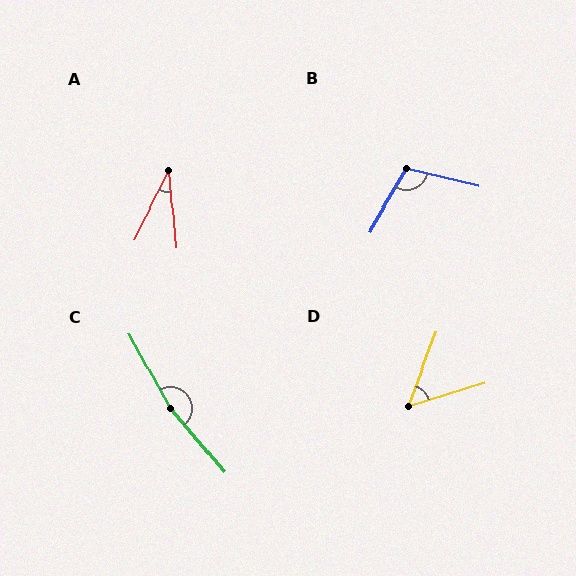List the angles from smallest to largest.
A (32°), D (52°), B (107°), C (168°).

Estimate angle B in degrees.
Approximately 107 degrees.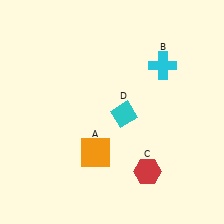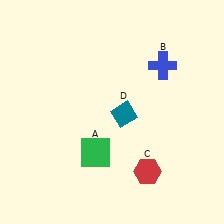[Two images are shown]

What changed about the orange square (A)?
In Image 1, A is orange. In Image 2, it changed to green.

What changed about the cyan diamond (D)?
In Image 1, D is cyan. In Image 2, it changed to teal.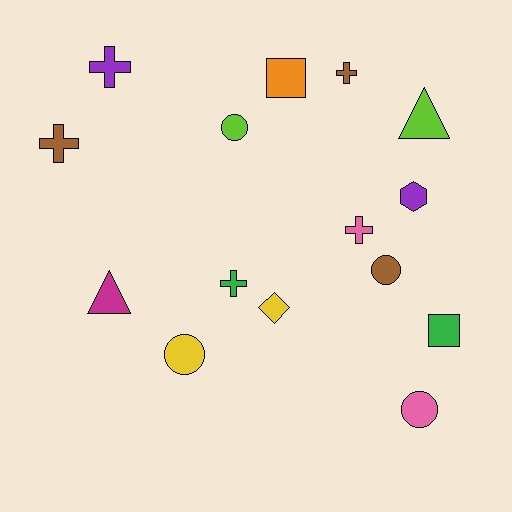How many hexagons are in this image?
There is 1 hexagon.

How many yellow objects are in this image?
There are 2 yellow objects.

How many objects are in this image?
There are 15 objects.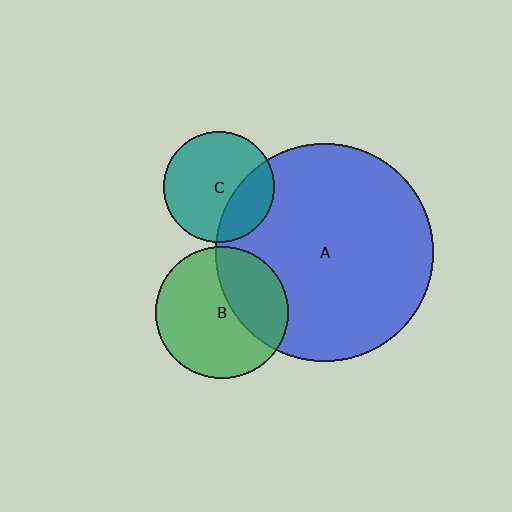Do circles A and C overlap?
Yes.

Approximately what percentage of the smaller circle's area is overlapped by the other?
Approximately 30%.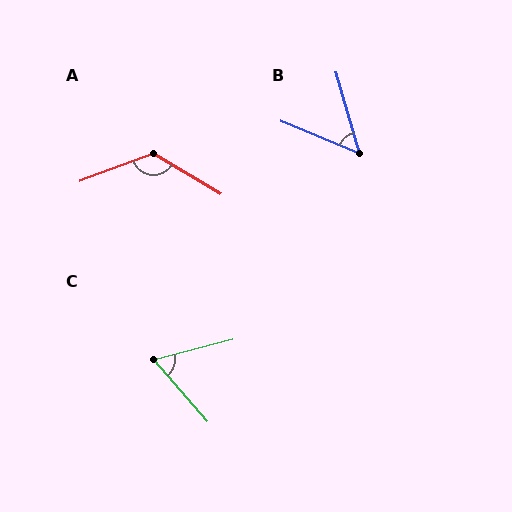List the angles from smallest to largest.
B (51°), C (63°), A (129°).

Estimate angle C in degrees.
Approximately 63 degrees.